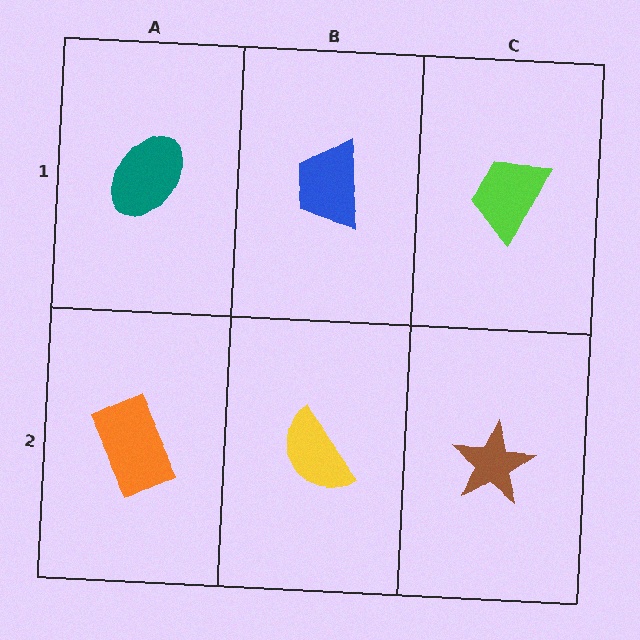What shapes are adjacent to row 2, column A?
A teal ellipse (row 1, column A), a yellow semicircle (row 2, column B).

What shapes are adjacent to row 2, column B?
A blue trapezoid (row 1, column B), an orange rectangle (row 2, column A), a brown star (row 2, column C).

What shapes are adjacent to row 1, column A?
An orange rectangle (row 2, column A), a blue trapezoid (row 1, column B).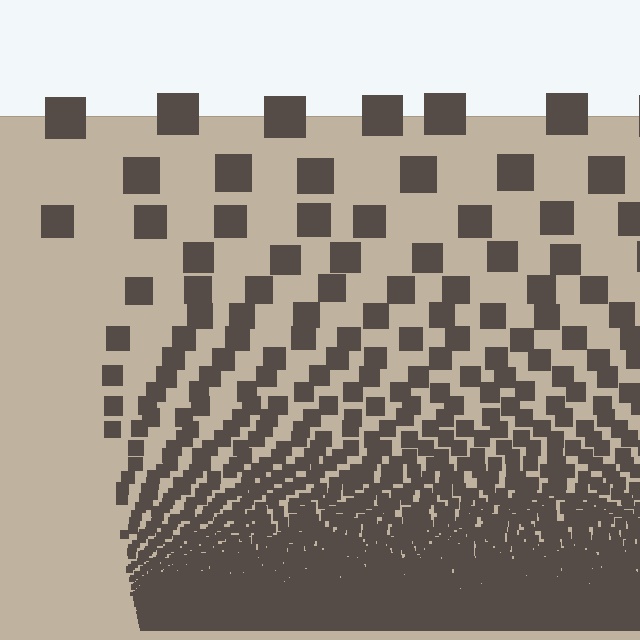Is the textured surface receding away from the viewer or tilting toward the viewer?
The surface appears to tilt toward the viewer. Texture elements get larger and sparser toward the top.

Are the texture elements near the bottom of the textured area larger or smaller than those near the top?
Smaller. The gradient is inverted — elements near the bottom are smaller and denser.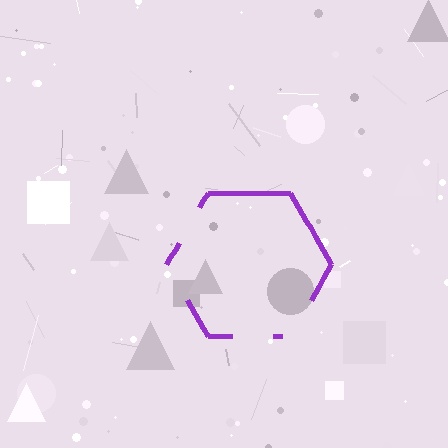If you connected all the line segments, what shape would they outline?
They would outline a hexagon.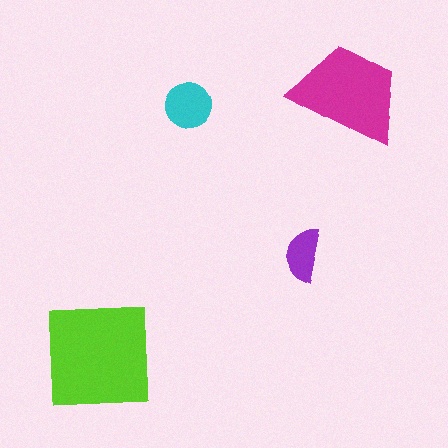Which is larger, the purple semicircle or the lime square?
The lime square.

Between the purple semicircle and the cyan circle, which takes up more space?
The cyan circle.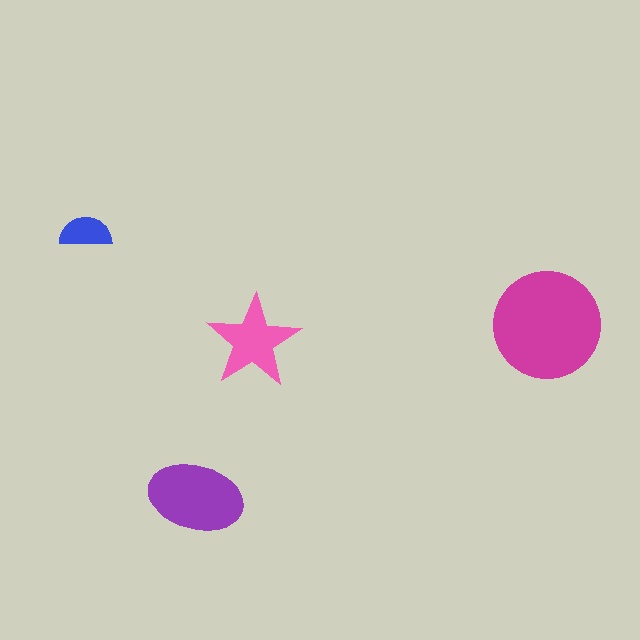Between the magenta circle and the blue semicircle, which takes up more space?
The magenta circle.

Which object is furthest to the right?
The magenta circle is rightmost.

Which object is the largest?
The magenta circle.